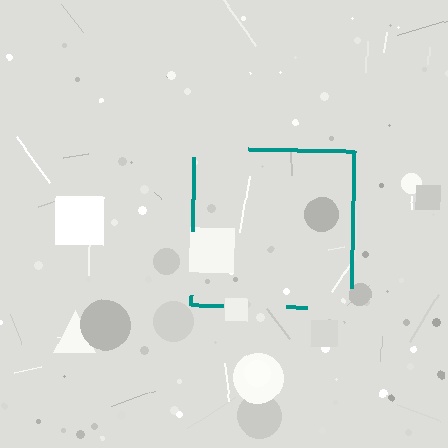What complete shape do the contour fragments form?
The contour fragments form a square.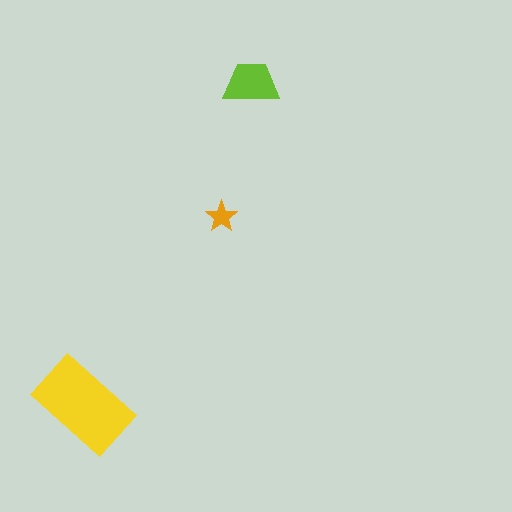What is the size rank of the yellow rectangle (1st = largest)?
1st.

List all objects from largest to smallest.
The yellow rectangle, the lime trapezoid, the orange star.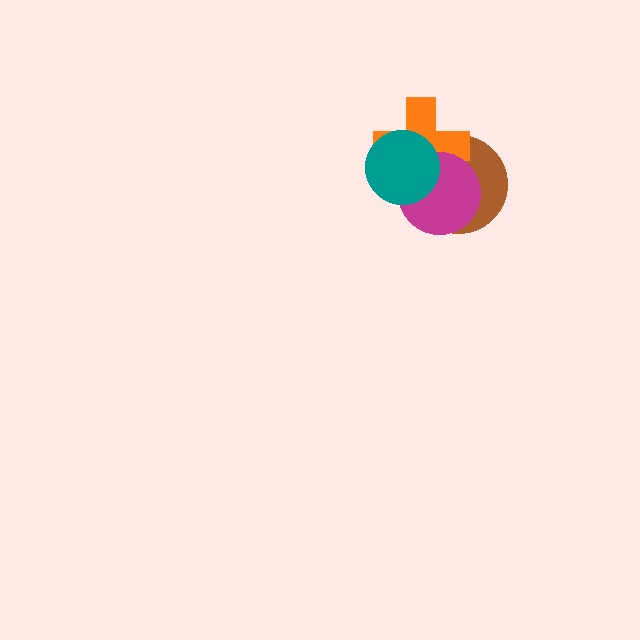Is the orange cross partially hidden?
Yes, it is partially covered by another shape.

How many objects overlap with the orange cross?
3 objects overlap with the orange cross.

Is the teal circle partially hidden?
No, no other shape covers it.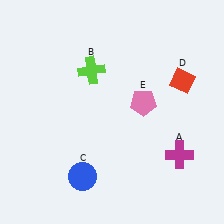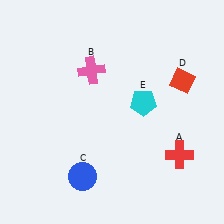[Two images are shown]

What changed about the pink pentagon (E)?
In Image 1, E is pink. In Image 2, it changed to cyan.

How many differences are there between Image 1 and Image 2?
There are 3 differences between the two images.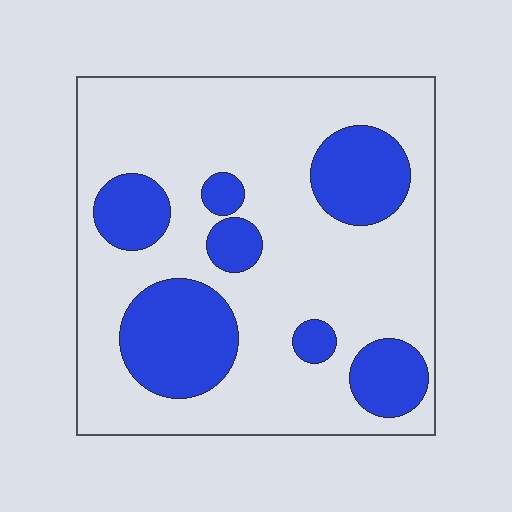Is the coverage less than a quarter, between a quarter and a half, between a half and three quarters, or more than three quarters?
Between a quarter and a half.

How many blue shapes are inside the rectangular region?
7.